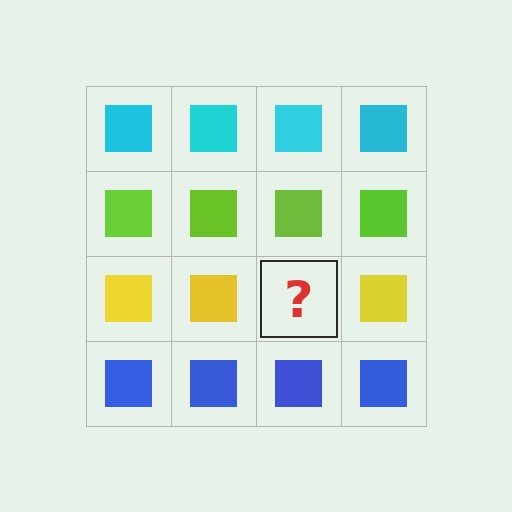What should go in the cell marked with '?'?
The missing cell should contain a yellow square.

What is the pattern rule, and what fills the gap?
The rule is that each row has a consistent color. The gap should be filled with a yellow square.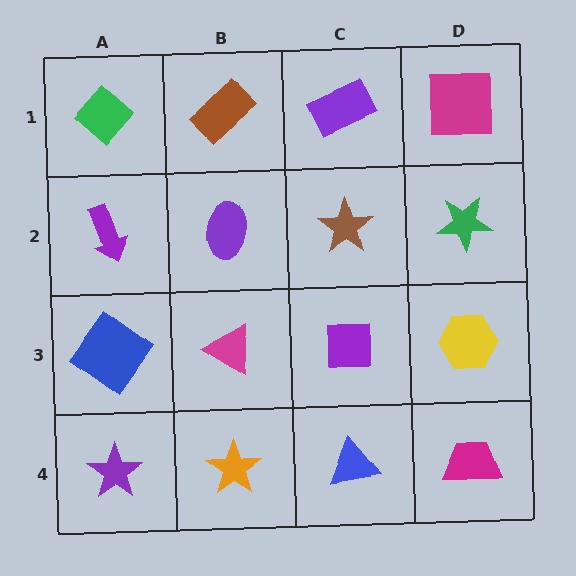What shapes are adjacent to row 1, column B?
A purple ellipse (row 2, column B), a green diamond (row 1, column A), a purple rectangle (row 1, column C).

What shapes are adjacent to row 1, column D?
A green star (row 2, column D), a purple rectangle (row 1, column C).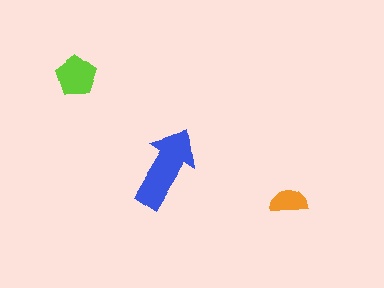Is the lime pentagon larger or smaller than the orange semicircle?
Larger.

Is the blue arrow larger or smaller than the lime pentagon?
Larger.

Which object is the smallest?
The orange semicircle.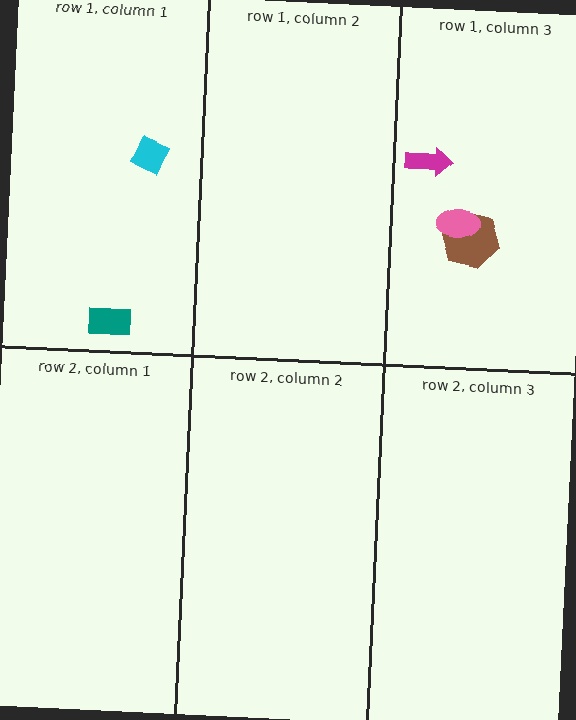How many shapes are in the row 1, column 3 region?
3.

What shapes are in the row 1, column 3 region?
The brown hexagon, the pink ellipse, the magenta arrow.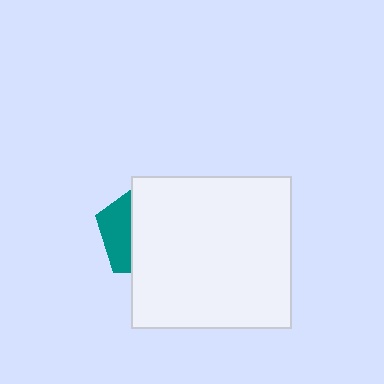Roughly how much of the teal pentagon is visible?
A small part of it is visible (roughly 33%).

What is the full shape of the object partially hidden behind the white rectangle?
The partially hidden object is a teal pentagon.